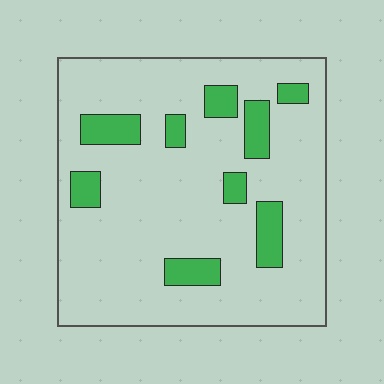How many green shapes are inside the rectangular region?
9.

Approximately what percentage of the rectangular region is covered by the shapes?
Approximately 15%.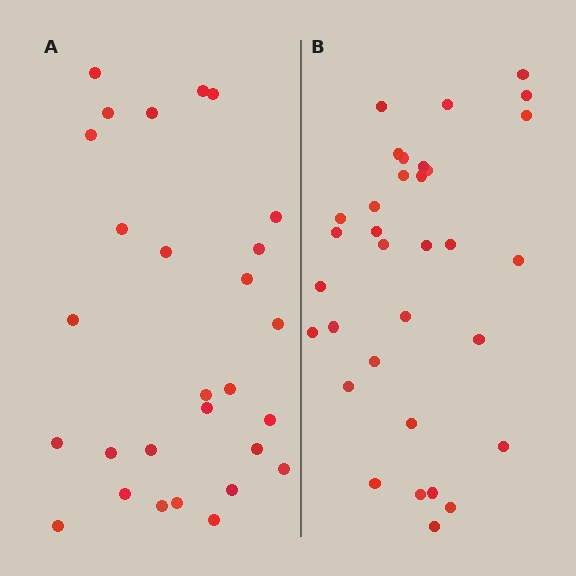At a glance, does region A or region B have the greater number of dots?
Region B (the right region) has more dots.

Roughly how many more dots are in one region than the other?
Region B has about 5 more dots than region A.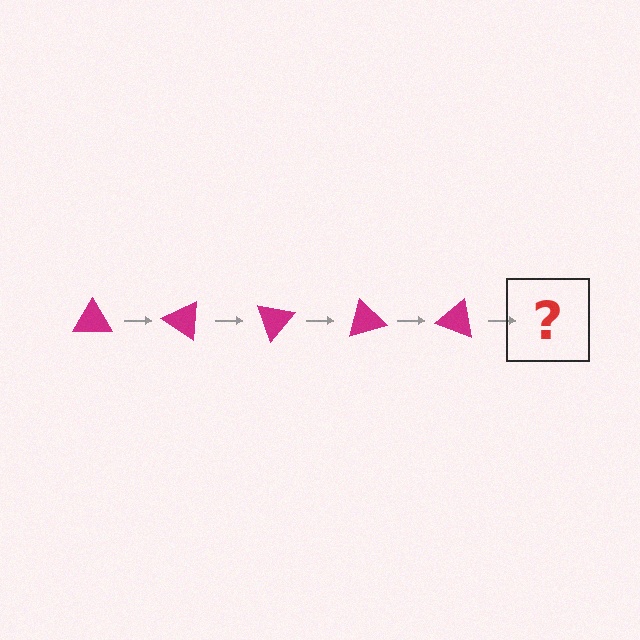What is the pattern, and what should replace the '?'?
The pattern is that the triangle rotates 35 degrees each step. The '?' should be a magenta triangle rotated 175 degrees.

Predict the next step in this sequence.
The next step is a magenta triangle rotated 175 degrees.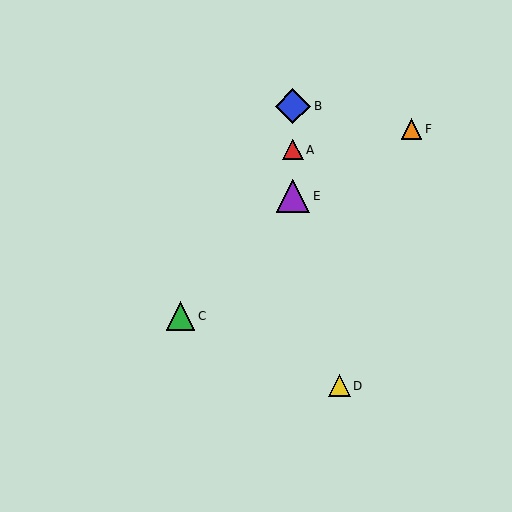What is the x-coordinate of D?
Object D is at x≈340.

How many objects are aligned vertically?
3 objects (A, B, E) are aligned vertically.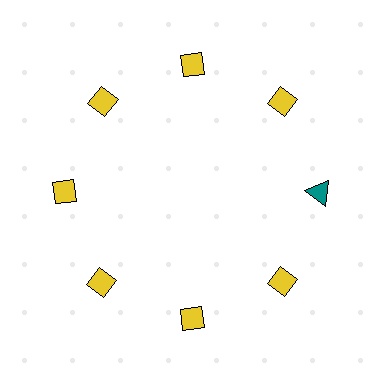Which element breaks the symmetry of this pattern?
The teal triangle at roughly the 3 o'clock position breaks the symmetry. All other shapes are yellow diamonds.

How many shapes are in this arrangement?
There are 8 shapes arranged in a ring pattern.